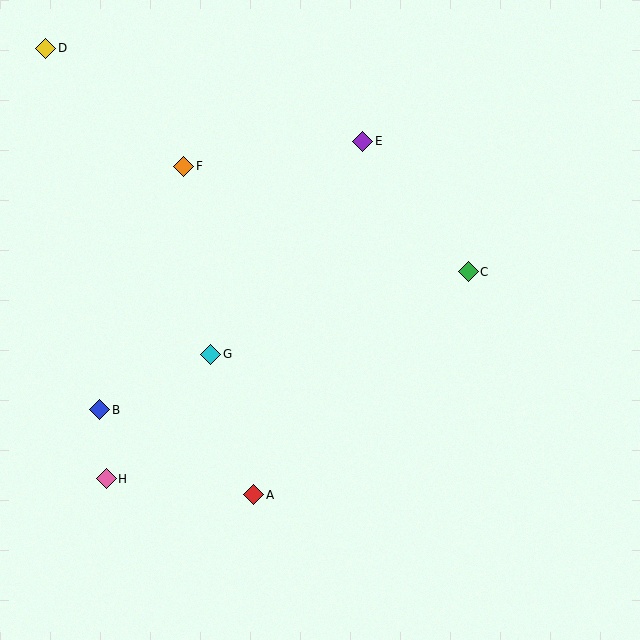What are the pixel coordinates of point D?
Point D is at (46, 48).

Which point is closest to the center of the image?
Point G at (211, 354) is closest to the center.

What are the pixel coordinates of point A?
Point A is at (254, 495).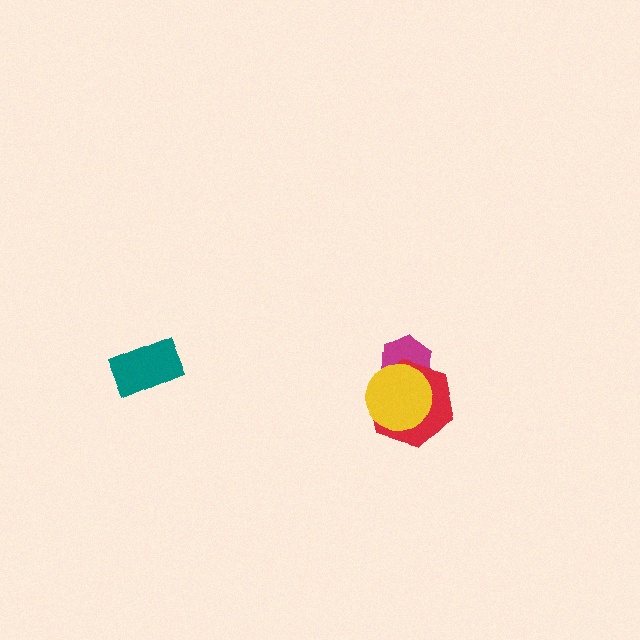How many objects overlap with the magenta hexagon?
2 objects overlap with the magenta hexagon.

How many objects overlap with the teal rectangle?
0 objects overlap with the teal rectangle.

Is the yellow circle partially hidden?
No, no other shape covers it.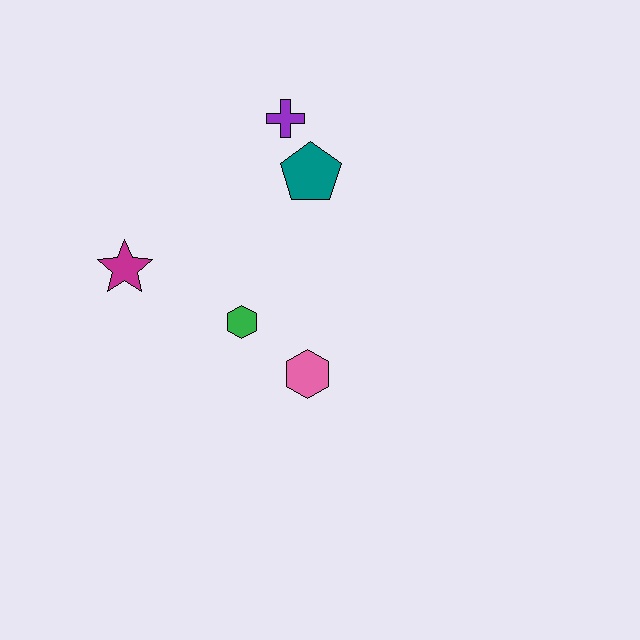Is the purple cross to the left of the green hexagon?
No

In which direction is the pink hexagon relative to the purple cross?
The pink hexagon is below the purple cross.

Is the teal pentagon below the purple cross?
Yes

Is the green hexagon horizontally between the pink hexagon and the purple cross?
No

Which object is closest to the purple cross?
The teal pentagon is closest to the purple cross.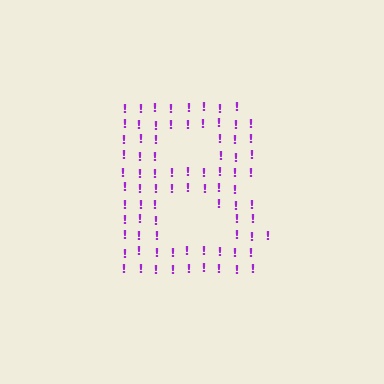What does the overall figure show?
The overall figure shows the letter B.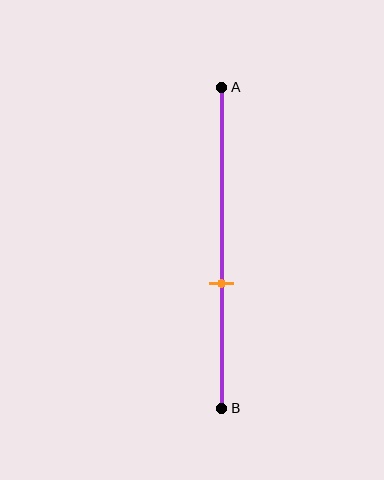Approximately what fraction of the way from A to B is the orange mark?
The orange mark is approximately 60% of the way from A to B.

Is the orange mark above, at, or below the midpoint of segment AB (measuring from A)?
The orange mark is below the midpoint of segment AB.